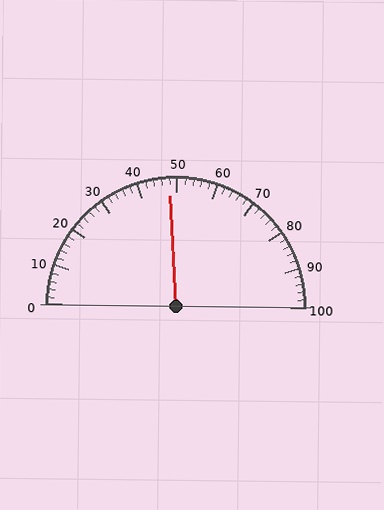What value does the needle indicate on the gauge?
The needle indicates approximately 48.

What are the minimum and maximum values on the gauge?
The gauge ranges from 0 to 100.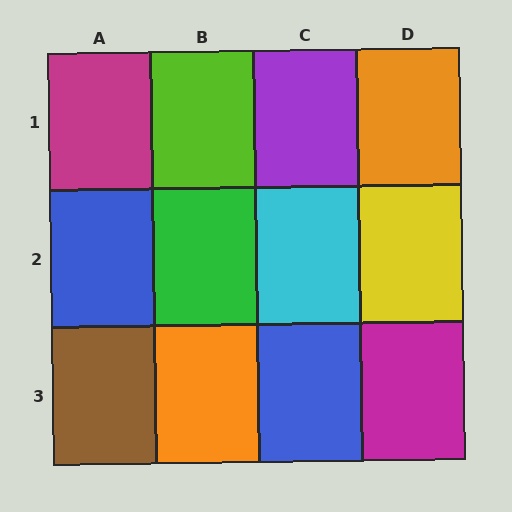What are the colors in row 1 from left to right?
Magenta, lime, purple, orange.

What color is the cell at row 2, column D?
Yellow.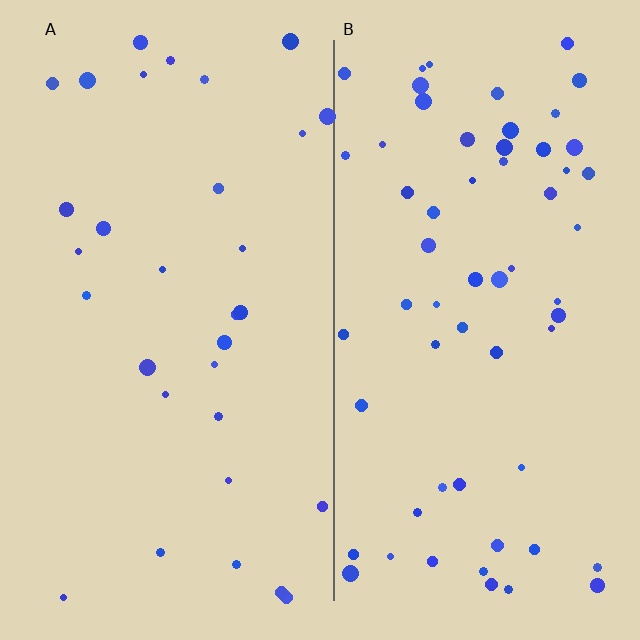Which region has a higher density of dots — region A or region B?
B (the right).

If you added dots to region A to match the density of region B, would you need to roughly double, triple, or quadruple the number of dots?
Approximately double.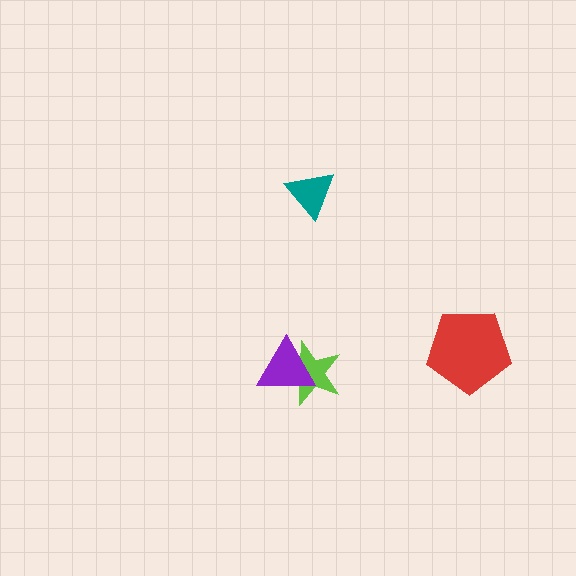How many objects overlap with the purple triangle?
1 object overlaps with the purple triangle.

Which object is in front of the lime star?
The purple triangle is in front of the lime star.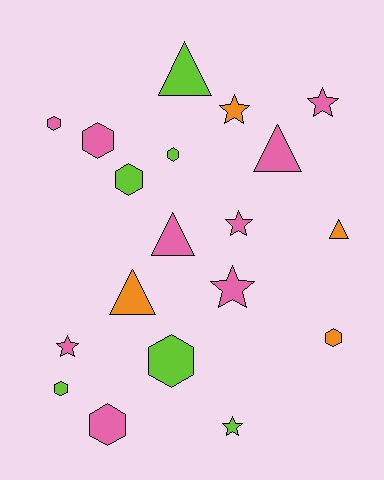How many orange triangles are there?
There are 2 orange triangles.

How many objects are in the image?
There are 19 objects.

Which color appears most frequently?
Pink, with 9 objects.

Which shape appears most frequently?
Hexagon, with 8 objects.